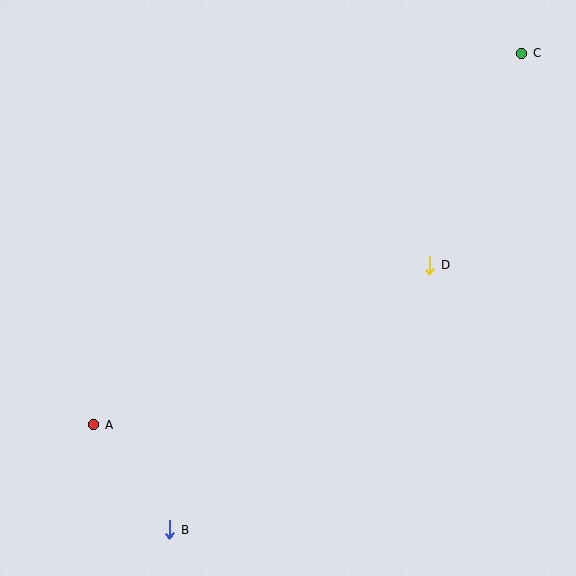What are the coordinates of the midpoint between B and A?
The midpoint between B and A is at (132, 477).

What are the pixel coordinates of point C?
Point C is at (522, 53).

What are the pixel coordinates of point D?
Point D is at (430, 265).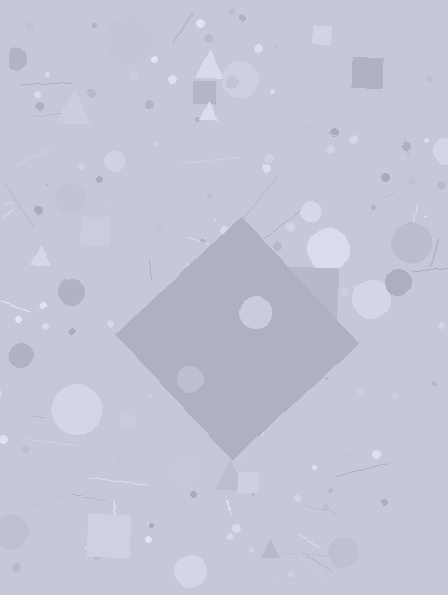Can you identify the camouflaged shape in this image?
The camouflaged shape is a diamond.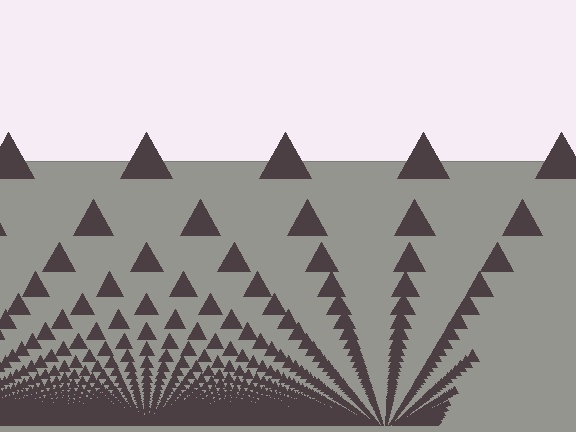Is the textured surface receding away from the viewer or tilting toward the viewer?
The surface appears to tilt toward the viewer. Texture elements get larger and sparser toward the top.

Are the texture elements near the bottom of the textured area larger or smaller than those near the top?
Smaller. The gradient is inverted — elements near the bottom are smaller and denser.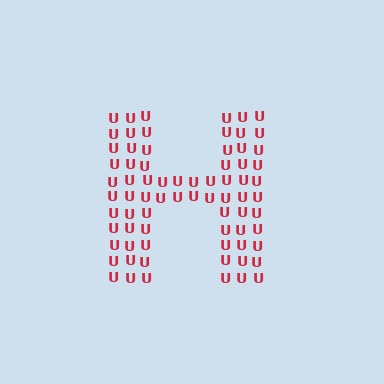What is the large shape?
The large shape is the letter H.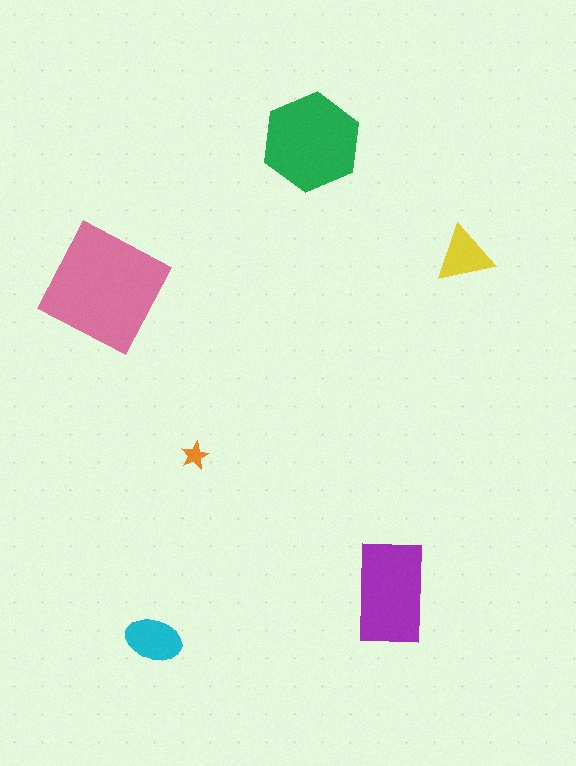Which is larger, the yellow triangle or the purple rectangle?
The purple rectangle.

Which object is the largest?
The pink square.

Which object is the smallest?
The orange star.